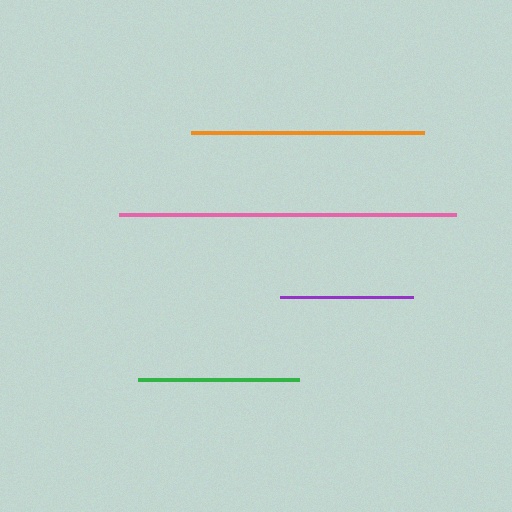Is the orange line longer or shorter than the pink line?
The pink line is longer than the orange line.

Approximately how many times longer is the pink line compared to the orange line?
The pink line is approximately 1.4 times the length of the orange line.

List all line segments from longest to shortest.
From longest to shortest: pink, orange, green, purple.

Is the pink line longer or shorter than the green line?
The pink line is longer than the green line.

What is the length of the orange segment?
The orange segment is approximately 232 pixels long.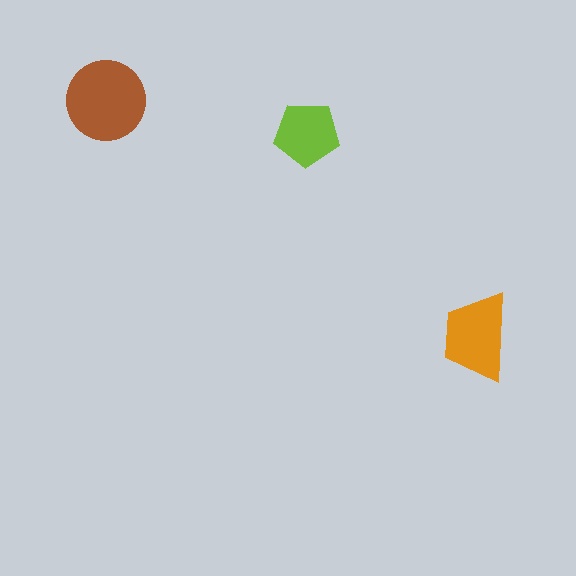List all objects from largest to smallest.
The brown circle, the orange trapezoid, the lime pentagon.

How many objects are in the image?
There are 3 objects in the image.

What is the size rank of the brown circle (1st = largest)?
1st.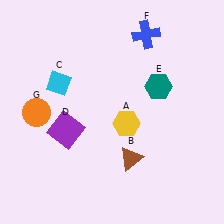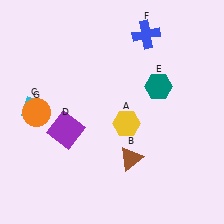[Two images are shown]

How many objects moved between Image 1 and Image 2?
1 object moved between the two images.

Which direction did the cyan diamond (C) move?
The cyan diamond (C) moved down.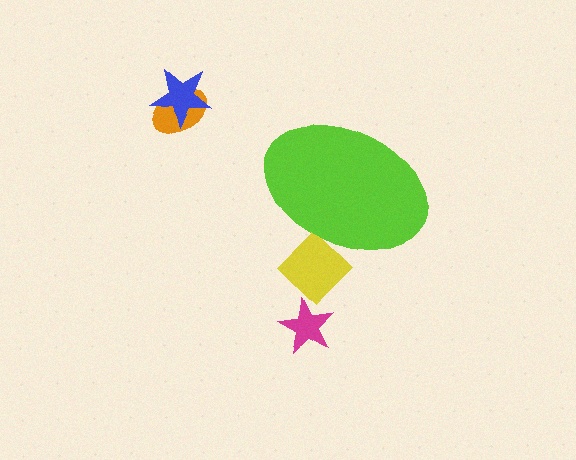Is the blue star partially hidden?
No, the blue star is fully visible.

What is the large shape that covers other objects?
A lime ellipse.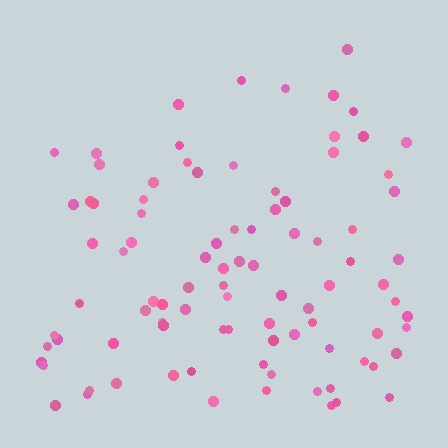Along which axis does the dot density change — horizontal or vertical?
Vertical.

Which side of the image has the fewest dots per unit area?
The top.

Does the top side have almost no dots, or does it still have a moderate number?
Still a moderate number, just noticeably fewer than the bottom.